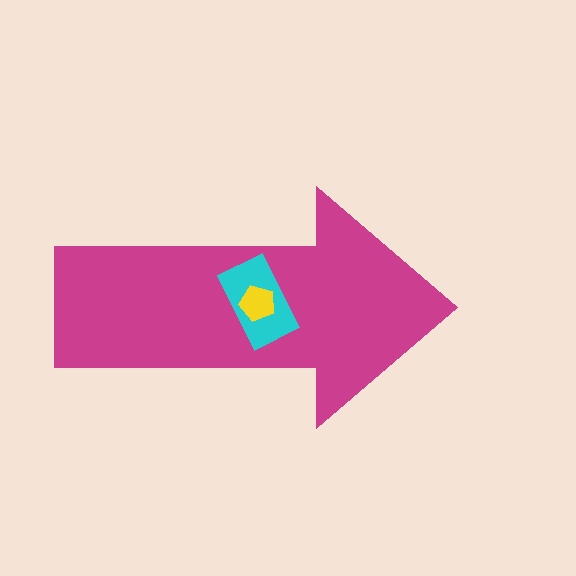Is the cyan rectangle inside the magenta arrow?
Yes.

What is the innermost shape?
The yellow pentagon.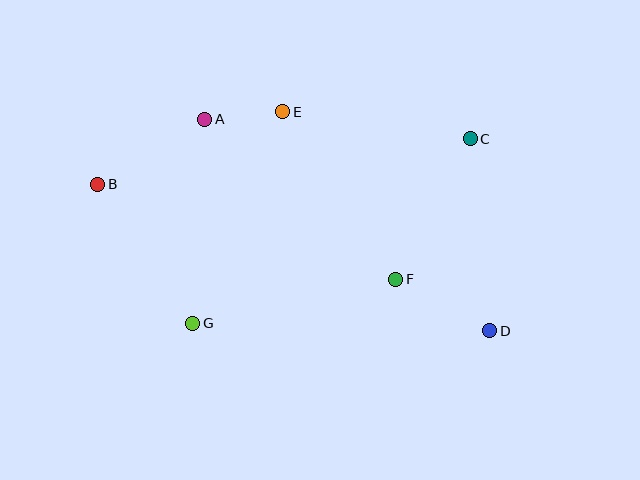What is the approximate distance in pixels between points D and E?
The distance between D and E is approximately 301 pixels.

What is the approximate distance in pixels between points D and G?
The distance between D and G is approximately 297 pixels.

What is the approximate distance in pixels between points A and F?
The distance between A and F is approximately 249 pixels.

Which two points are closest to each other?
Points A and E are closest to each other.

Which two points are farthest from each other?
Points B and D are farthest from each other.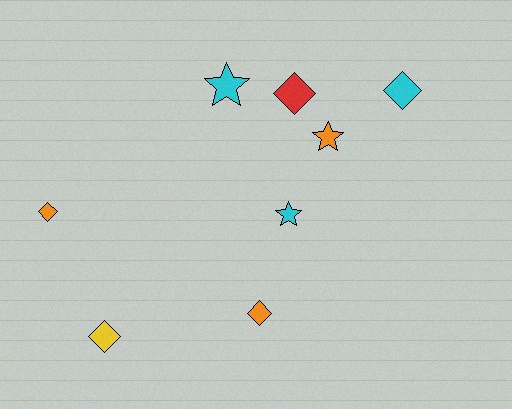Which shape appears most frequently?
Diamond, with 5 objects.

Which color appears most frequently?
Orange, with 3 objects.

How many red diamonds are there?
There is 1 red diamond.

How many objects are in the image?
There are 8 objects.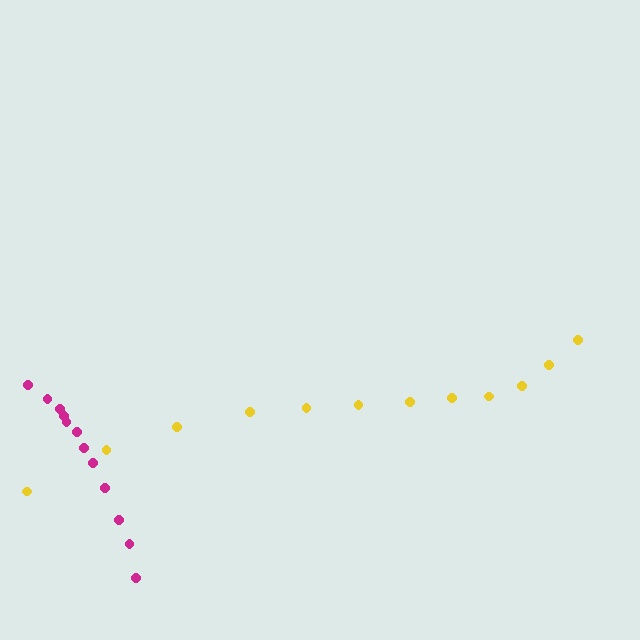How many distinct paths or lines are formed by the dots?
There are 2 distinct paths.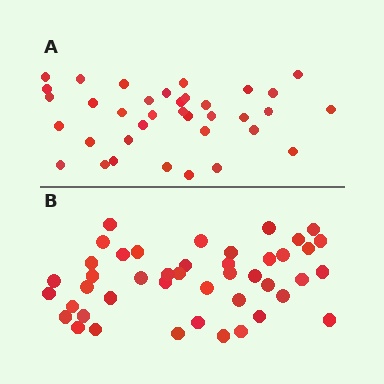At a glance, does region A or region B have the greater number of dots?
Region B (the bottom region) has more dots.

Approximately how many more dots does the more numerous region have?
Region B has roughly 8 or so more dots than region A.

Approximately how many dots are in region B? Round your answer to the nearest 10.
About 40 dots. (The exact count is 44, which rounds to 40.)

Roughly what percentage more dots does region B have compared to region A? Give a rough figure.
About 20% more.